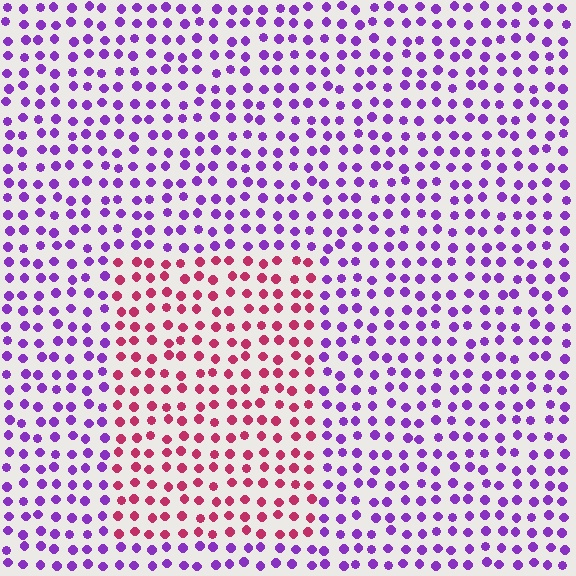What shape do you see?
I see a rectangle.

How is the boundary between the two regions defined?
The boundary is defined purely by a slight shift in hue (about 61 degrees). Spacing, size, and orientation are identical on both sides.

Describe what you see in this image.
The image is filled with small purple elements in a uniform arrangement. A rectangle-shaped region is visible where the elements are tinted to a slightly different hue, forming a subtle color boundary.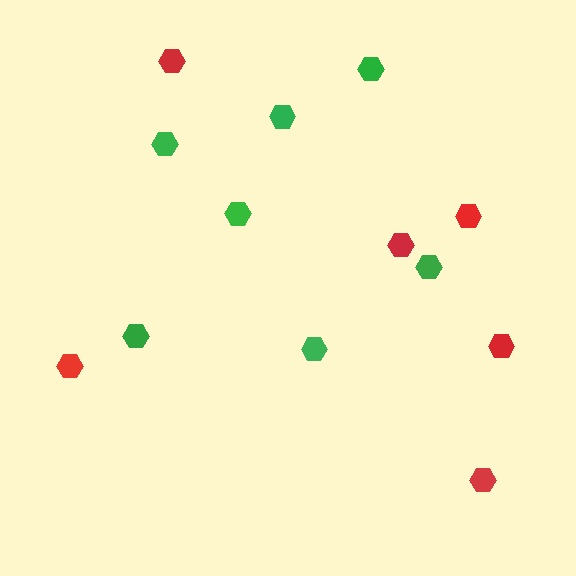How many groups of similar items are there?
There are 2 groups: one group of green hexagons (7) and one group of red hexagons (6).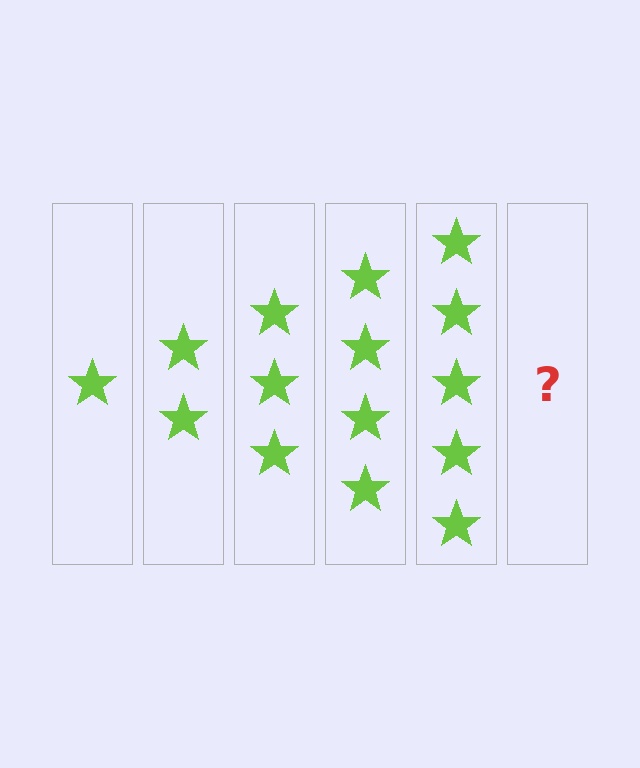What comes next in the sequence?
The next element should be 6 stars.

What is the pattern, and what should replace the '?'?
The pattern is that each step adds one more star. The '?' should be 6 stars.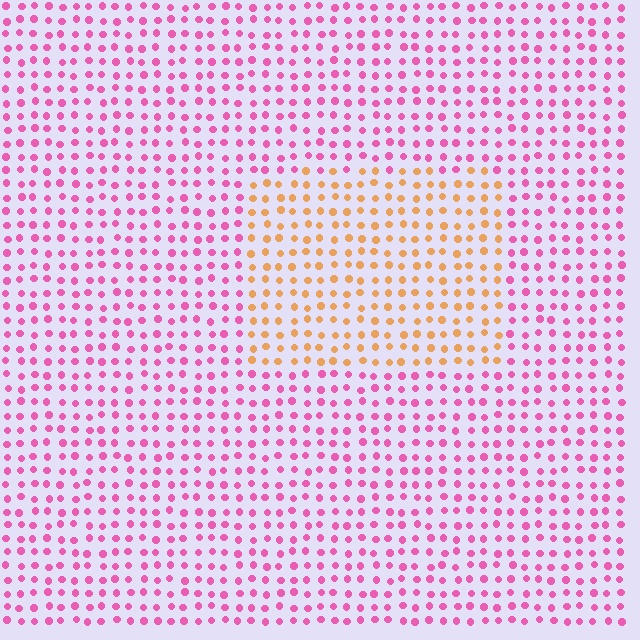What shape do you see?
I see a rectangle.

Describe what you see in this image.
The image is filled with small pink elements in a uniform arrangement. A rectangle-shaped region is visible where the elements are tinted to a slightly different hue, forming a subtle color boundary.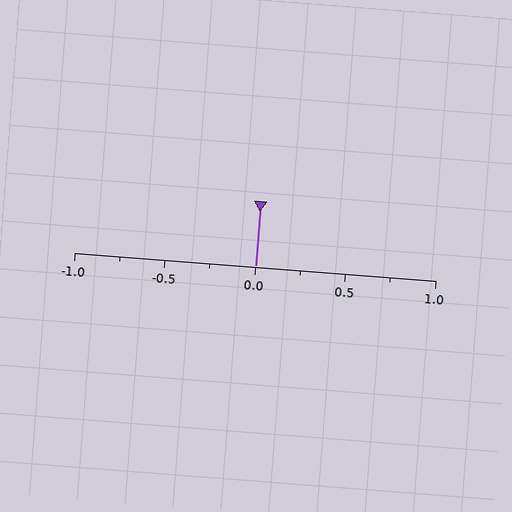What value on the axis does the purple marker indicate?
The marker indicates approximately 0.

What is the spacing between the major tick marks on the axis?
The major ticks are spaced 0.5 apart.